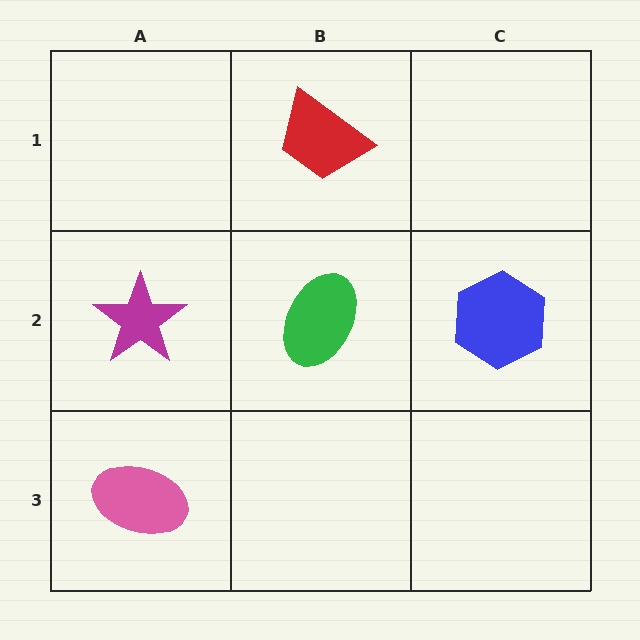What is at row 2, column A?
A magenta star.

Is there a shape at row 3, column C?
No, that cell is empty.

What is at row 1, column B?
A red trapezoid.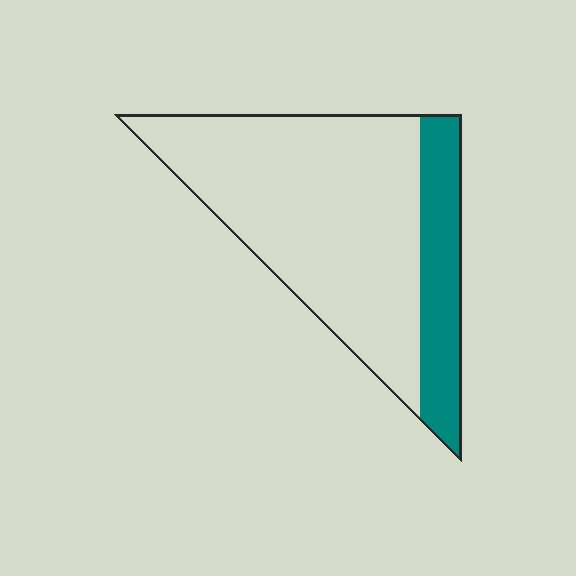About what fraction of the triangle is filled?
About one quarter (1/4).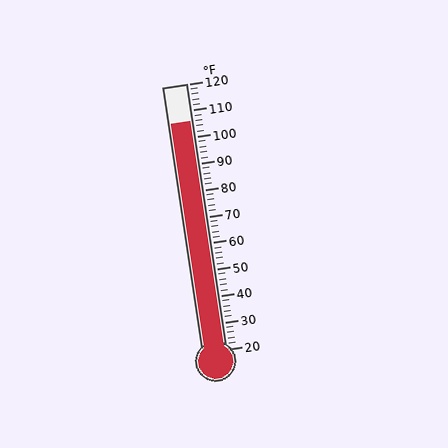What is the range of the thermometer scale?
The thermometer scale ranges from 20°F to 120°F.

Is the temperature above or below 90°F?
The temperature is above 90°F.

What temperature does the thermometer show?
The thermometer shows approximately 106°F.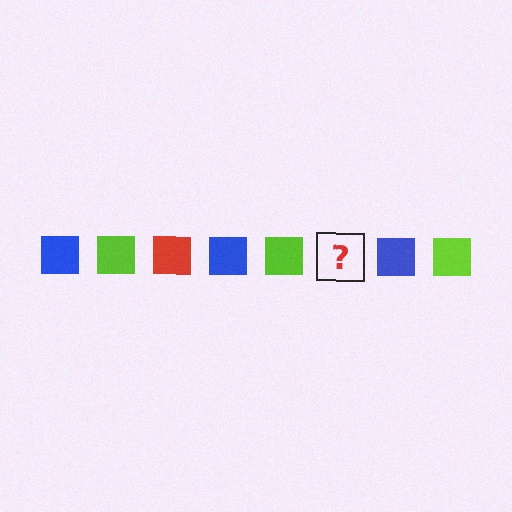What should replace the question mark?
The question mark should be replaced with a red square.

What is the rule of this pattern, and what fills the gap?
The rule is that the pattern cycles through blue, lime, red squares. The gap should be filled with a red square.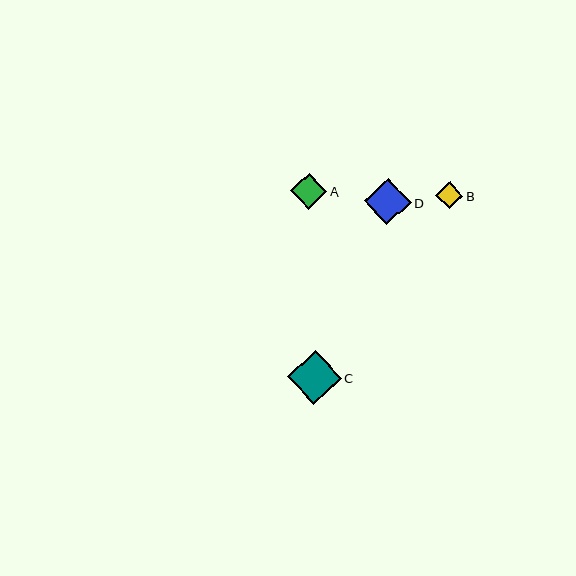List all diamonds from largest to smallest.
From largest to smallest: C, D, A, B.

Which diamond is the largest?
Diamond C is the largest with a size of approximately 53 pixels.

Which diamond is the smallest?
Diamond B is the smallest with a size of approximately 27 pixels.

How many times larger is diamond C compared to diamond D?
Diamond C is approximately 1.2 times the size of diamond D.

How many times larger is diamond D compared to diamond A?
Diamond D is approximately 1.3 times the size of diamond A.